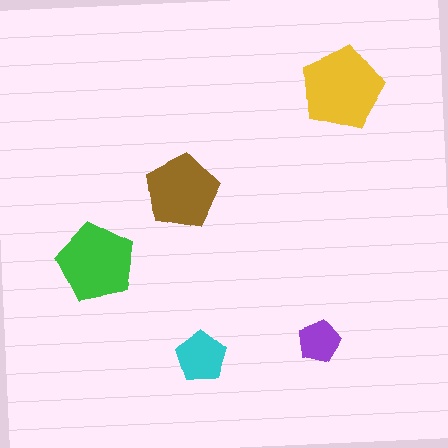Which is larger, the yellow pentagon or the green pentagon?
The yellow one.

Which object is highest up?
The yellow pentagon is topmost.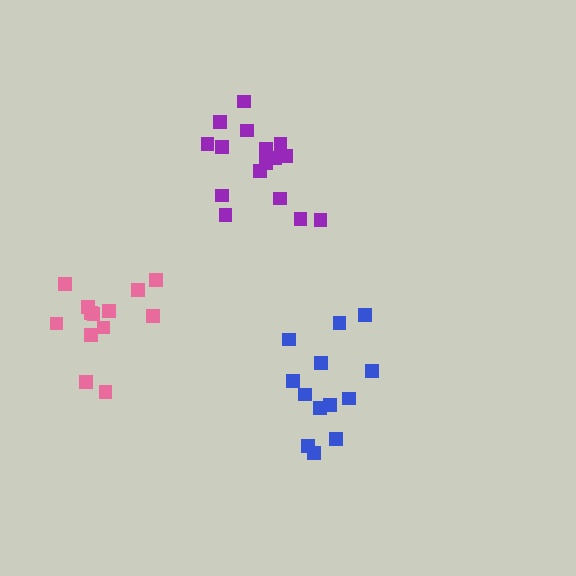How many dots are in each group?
Group 1: 16 dots, Group 2: 13 dots, Group 3: 13 dots (42 total).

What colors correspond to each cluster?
The clusters are colored: purple, blue, pink.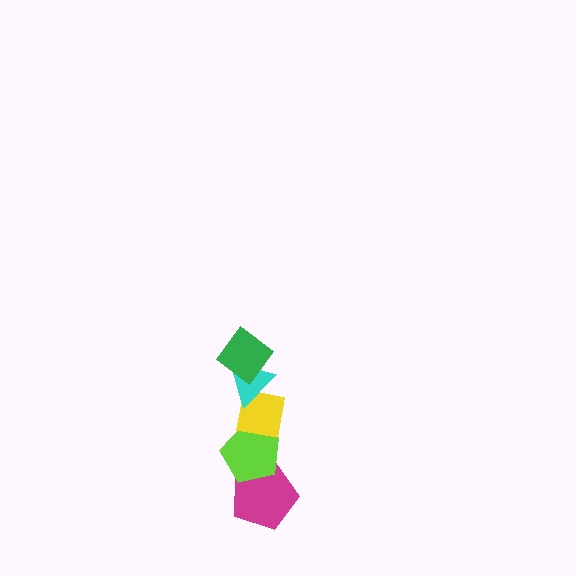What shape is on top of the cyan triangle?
The green diamond is on top of the cyan triangle.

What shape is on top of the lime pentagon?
The yellow square is on top of the lime pentagon.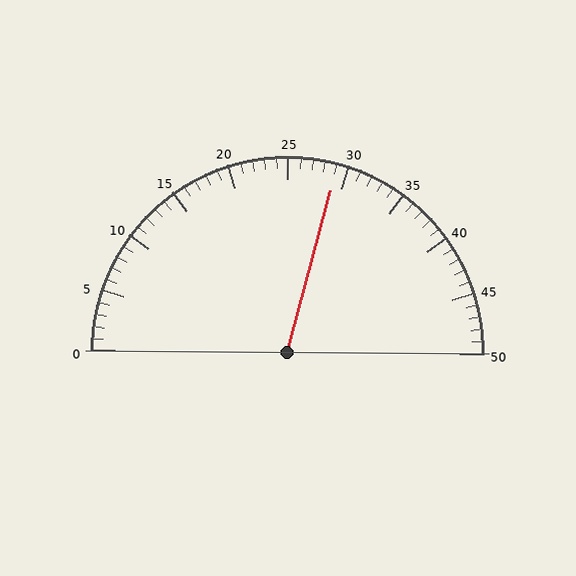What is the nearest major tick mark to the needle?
The nearest major tick mark is 30.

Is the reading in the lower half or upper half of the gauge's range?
The reading is in the upper half of the range (0 to 50).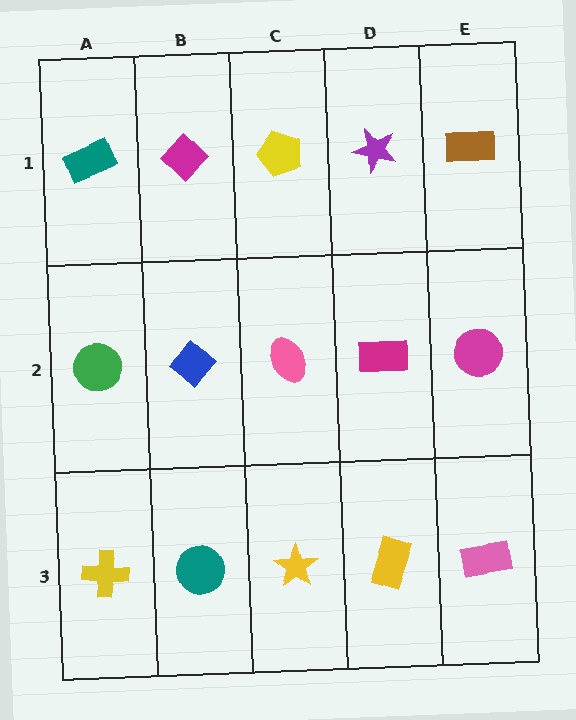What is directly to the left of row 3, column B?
A yellow cross.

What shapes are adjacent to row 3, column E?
A magenta circle (row 2, column E), a yellow rectangle (row 3, column D).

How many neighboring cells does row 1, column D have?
3.